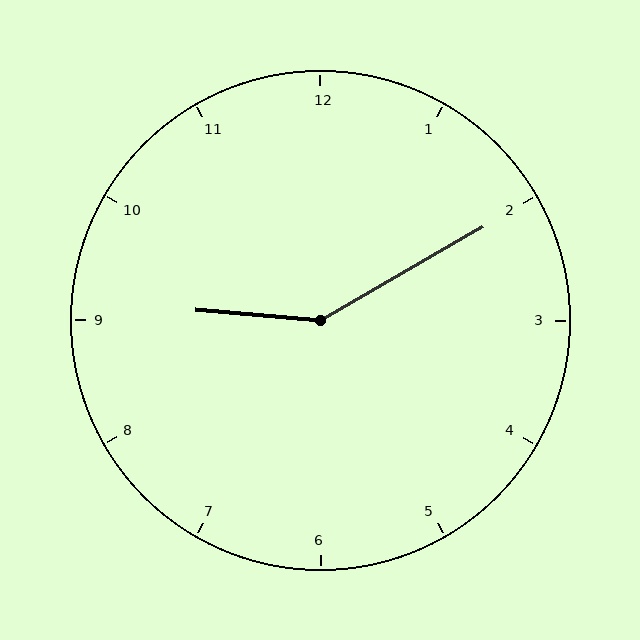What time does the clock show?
9:10.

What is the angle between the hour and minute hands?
Approximately 145 degrees.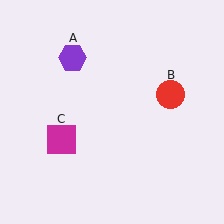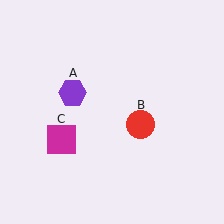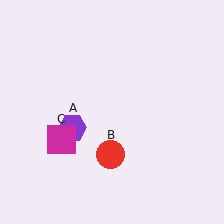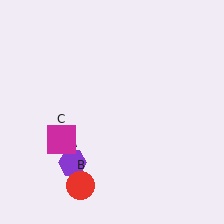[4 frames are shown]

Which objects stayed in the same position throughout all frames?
Magenta square (object C) remained stationary.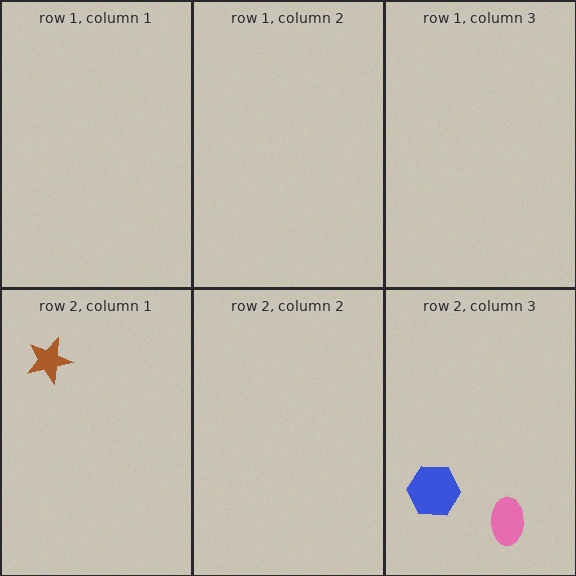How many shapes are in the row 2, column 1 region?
1.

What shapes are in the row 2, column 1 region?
The brown star.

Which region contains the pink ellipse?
The row 2, column 3 region.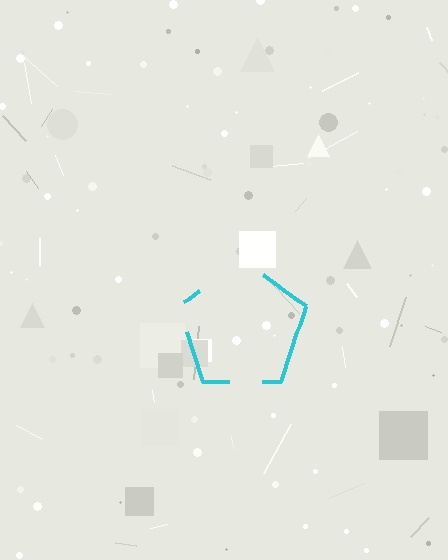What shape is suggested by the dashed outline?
The dashed outline suggests a pentagon.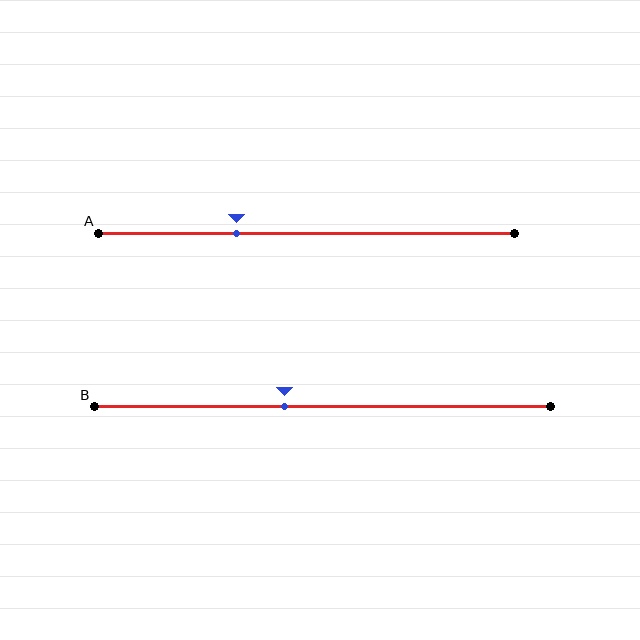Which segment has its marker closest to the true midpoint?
Segment B has its marker closest to the true midpoint.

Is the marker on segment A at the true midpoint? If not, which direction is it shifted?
No, the marker on segment A is shifted to the left by about 17% of the segment length.